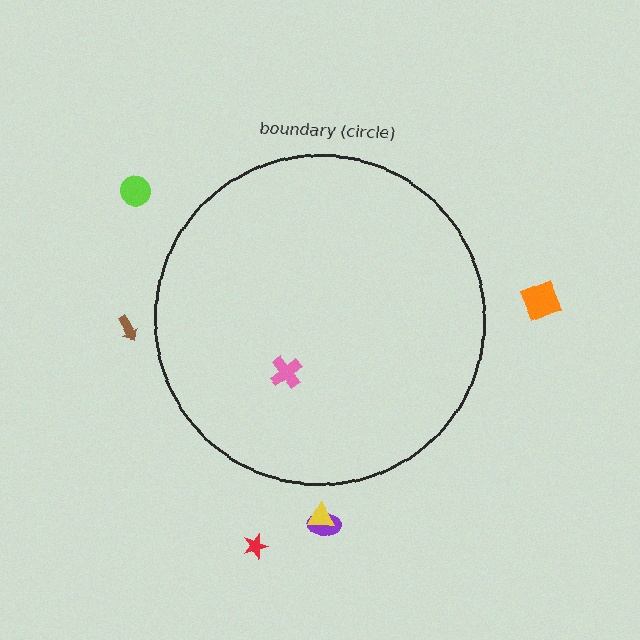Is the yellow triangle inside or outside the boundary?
Outside.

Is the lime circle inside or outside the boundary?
Outside.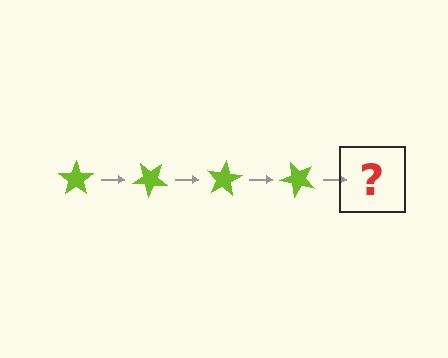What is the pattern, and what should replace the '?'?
The pattern is that the star rotates 40 degrees each step. The '?' should be a lime star rotated 160 degrees.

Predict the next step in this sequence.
The next step is a lime star rotated 160 degrees.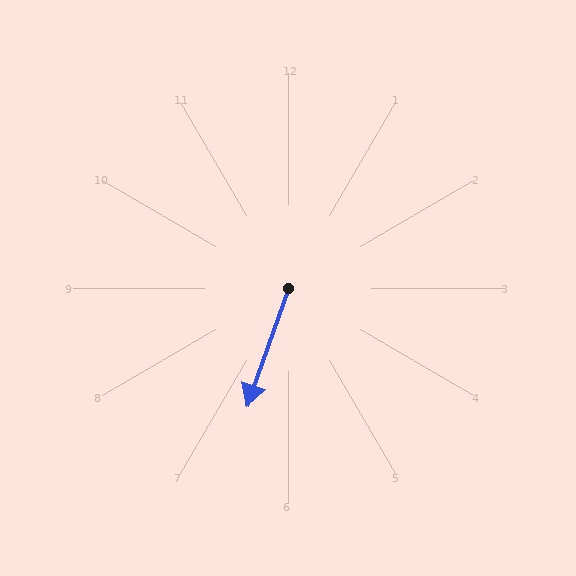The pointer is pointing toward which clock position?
Roughly 7 o'clock.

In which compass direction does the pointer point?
South.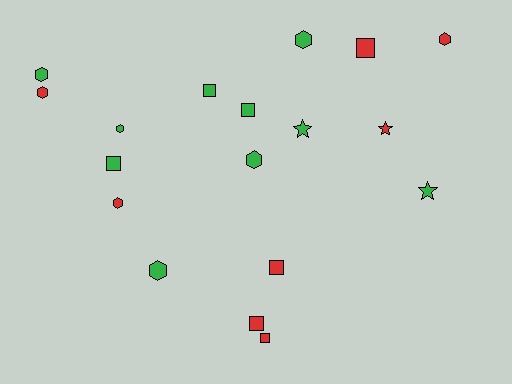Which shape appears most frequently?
Hexagon, with 8 objects.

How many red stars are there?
There is 1 red star.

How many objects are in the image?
There are 18 objects.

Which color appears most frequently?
Green, with 10 objects.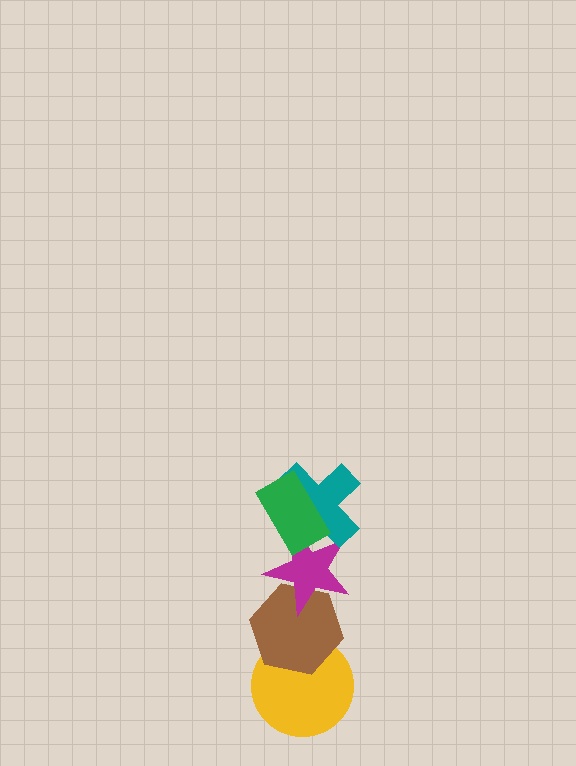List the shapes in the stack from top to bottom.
From top to bottom: the green rectangle, the teal cross, the magenta star, the brown hexagon, the yellow circle.